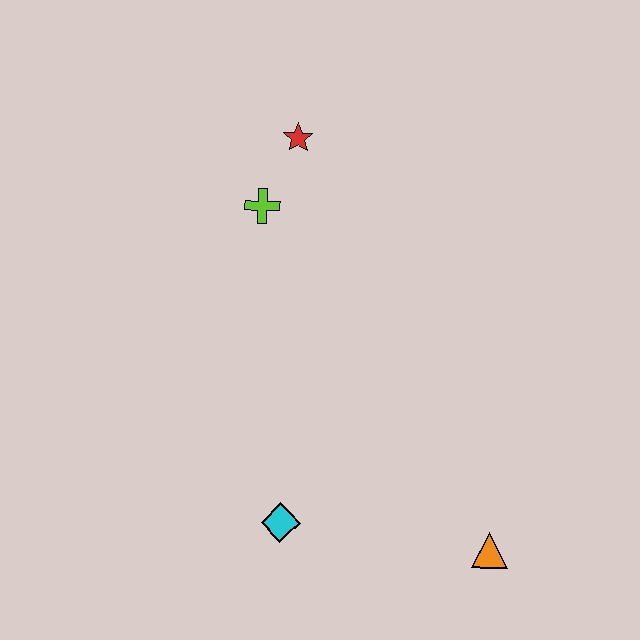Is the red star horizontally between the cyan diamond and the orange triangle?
Yes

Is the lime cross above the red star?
No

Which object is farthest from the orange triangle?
The red star is farthest from the orange triangle.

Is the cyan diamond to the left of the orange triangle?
Yes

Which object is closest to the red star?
The lime cross is closest to the red star.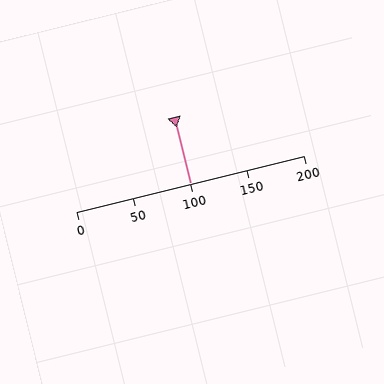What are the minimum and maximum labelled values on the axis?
The axis runs from 0 to 200.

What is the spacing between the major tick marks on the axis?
The major ticks are spaced 50 apart.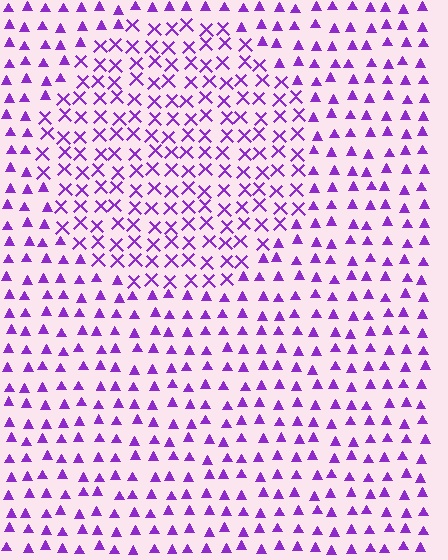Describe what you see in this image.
The image is filled with small purple elements arranged in a uniform grid. A circle-shaped region contains X marks, while the surrounding area contains triangles. The boundary is defined purely by the change in element shape.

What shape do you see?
I see a circle.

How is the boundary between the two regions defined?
The boundary is defined by a change in element shape: X marks inside vs. triangles outside. All elements share the same color and spacing.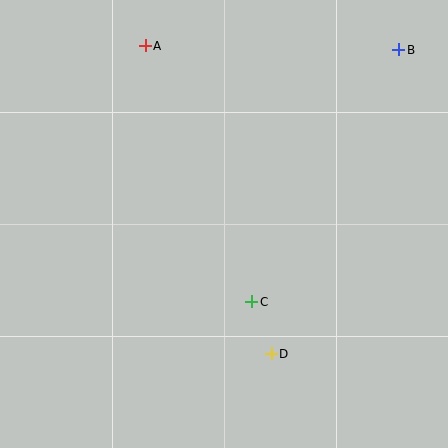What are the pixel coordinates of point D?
Point D is at (271, 354).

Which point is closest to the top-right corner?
Point B is closest to the top-right corner.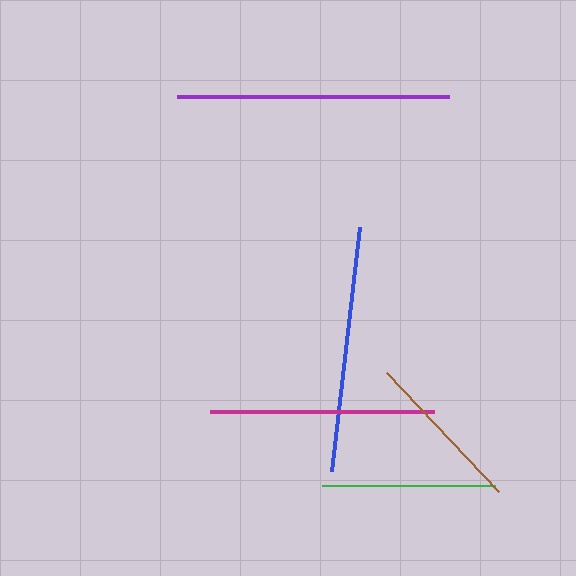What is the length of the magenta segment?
The magenta segment is approximately 224 pixels long.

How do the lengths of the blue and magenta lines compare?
The blue and magenta lines are approximately the same length.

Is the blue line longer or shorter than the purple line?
The purple line is longer than the blue line.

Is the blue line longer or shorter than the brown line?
The blue line is longer than the brown line.